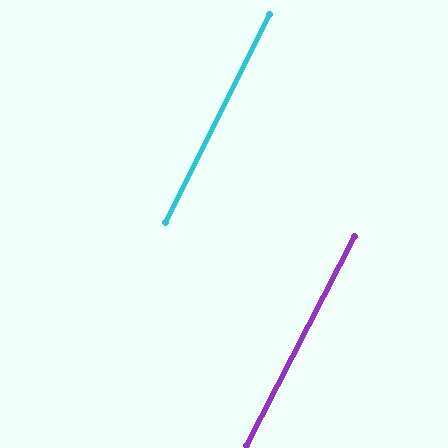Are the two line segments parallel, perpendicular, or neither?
Parallel — their directions differ by only 0.6°.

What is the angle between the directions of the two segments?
Approximately 1 degree.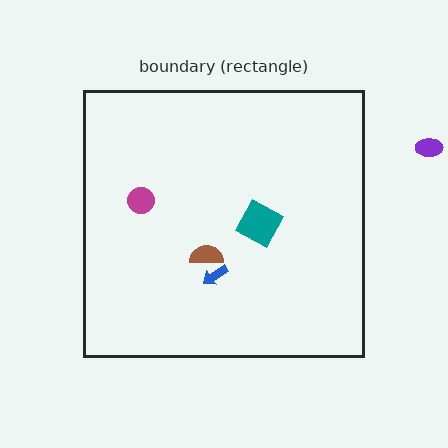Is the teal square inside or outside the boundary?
Inside.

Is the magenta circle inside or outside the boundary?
Inside.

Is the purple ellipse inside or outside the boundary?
Outside.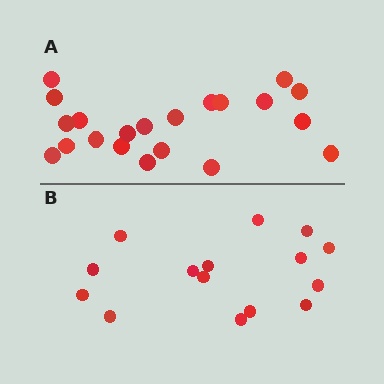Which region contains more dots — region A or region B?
Region A (the top region) has more dots.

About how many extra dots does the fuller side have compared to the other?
Region A has about 6 more dots than region B.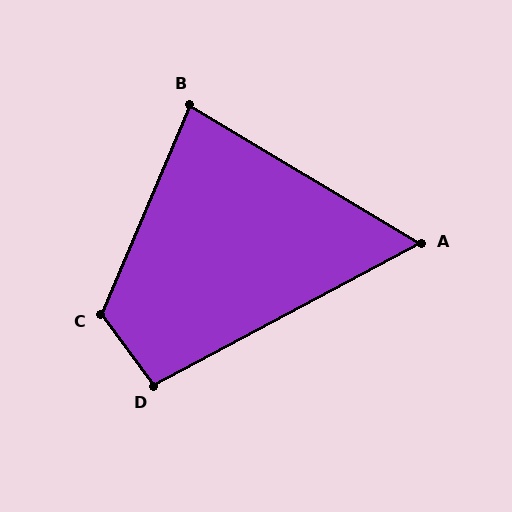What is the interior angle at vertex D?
Approximately 98 degrees (obtuse).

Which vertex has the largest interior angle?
C, at approximately 121 degrees.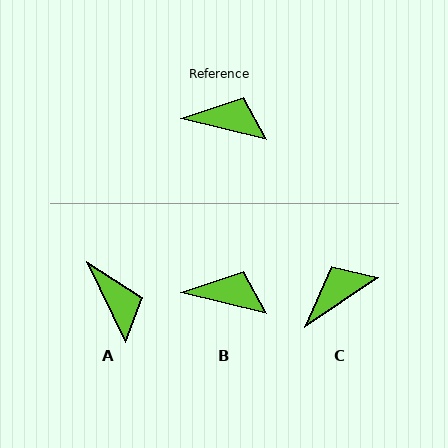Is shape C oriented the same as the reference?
No, it is off by about 48 degrees.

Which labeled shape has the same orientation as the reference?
B.